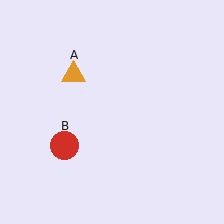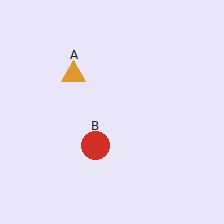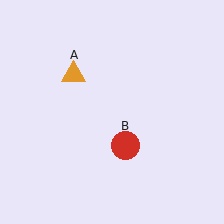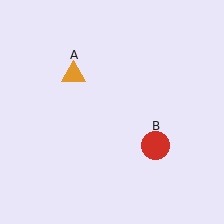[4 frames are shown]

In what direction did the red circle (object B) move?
The red circle (object B) moved right.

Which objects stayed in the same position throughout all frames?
Orange triangle (object A) remained stationary.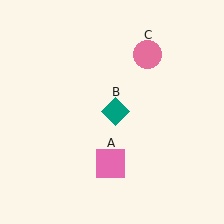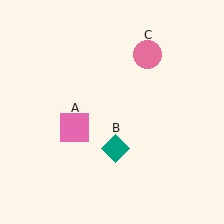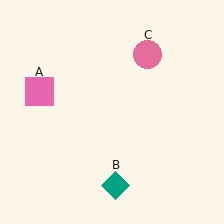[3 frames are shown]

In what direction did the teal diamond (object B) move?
The teal diamond (object B) moved down.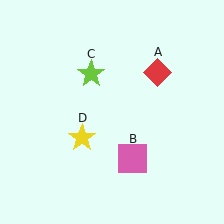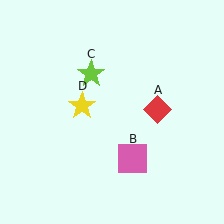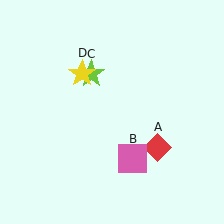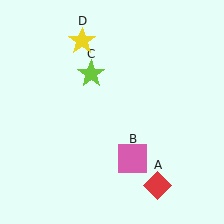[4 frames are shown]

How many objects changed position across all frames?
2 objects changed position: red diamond (object A), yellow star (object D).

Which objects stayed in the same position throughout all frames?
Pink square (object B) and lime star (object C) remained stationary.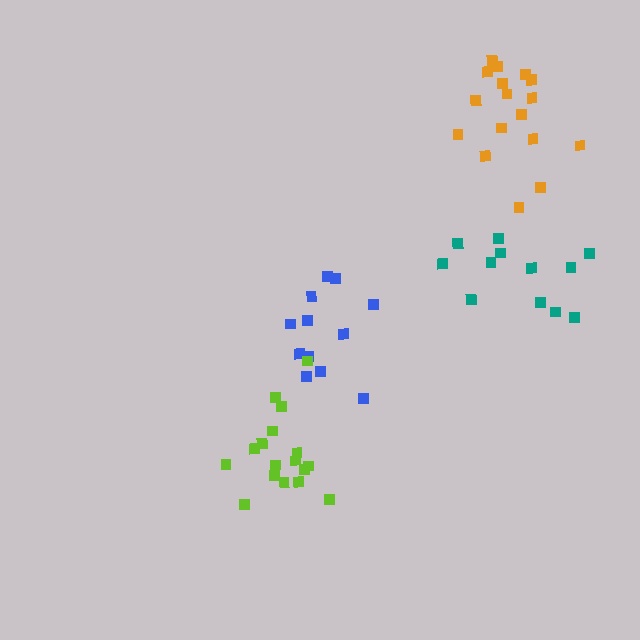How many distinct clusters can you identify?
There are 4 distinct clusters.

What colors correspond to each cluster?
The clusters are colored: teal, blue, lime, orange.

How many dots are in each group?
Group 1: 12 dots, Group 2: 12 dots, Group 3: 17 dots, Group 4: 17 dots (58 total).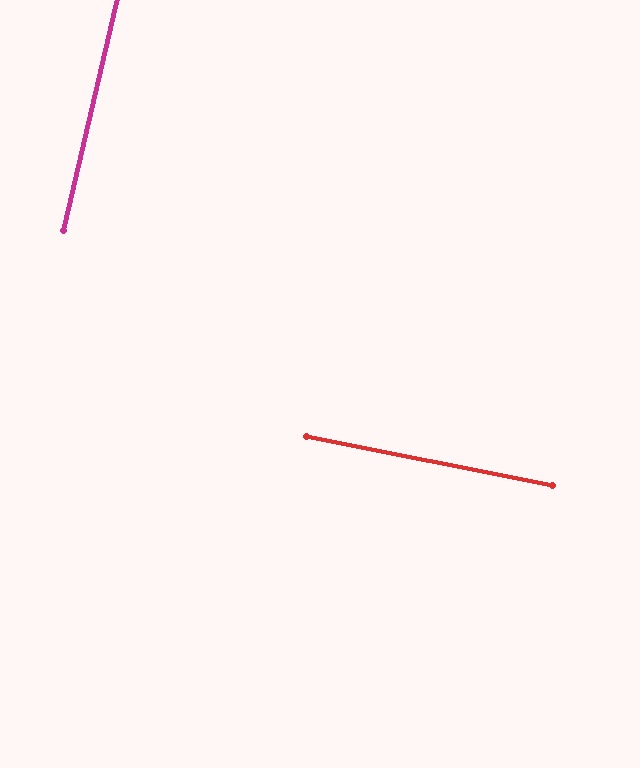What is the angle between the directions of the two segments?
Approximately 88 degrees.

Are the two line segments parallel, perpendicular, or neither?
Perpendicular — they meet at approximately 88°.